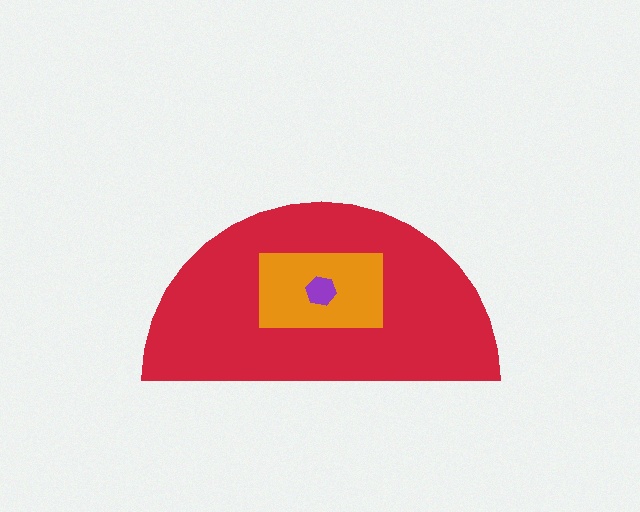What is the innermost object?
The purple hexagon.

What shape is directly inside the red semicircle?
The orange rectangle.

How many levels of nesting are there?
3.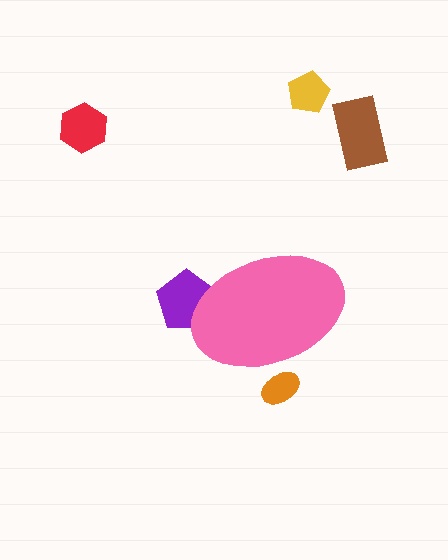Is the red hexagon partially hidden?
No, the red hexagon is fully visible.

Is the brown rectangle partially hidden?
No, the brown rectangle is fully visible.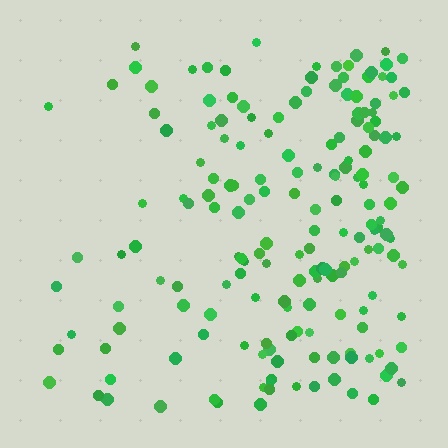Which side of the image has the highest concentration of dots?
The right.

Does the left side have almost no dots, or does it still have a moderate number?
Still a moderate number, just noticeably fewer than the right.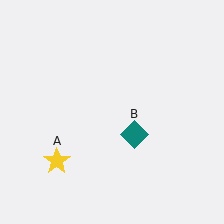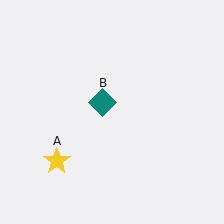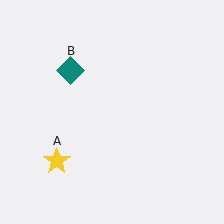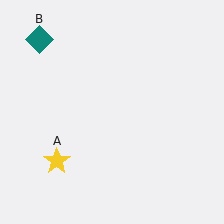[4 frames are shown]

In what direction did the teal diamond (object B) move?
The teal diamond (object B) moved up and to the left.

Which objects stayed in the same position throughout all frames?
Yellow star (object A) remained stationary.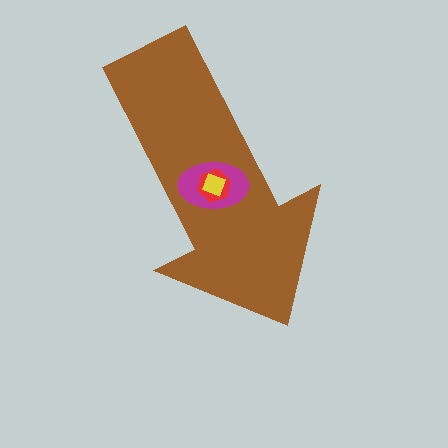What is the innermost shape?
The yellow diamond.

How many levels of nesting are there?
4.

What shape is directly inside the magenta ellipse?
The red hexagon.